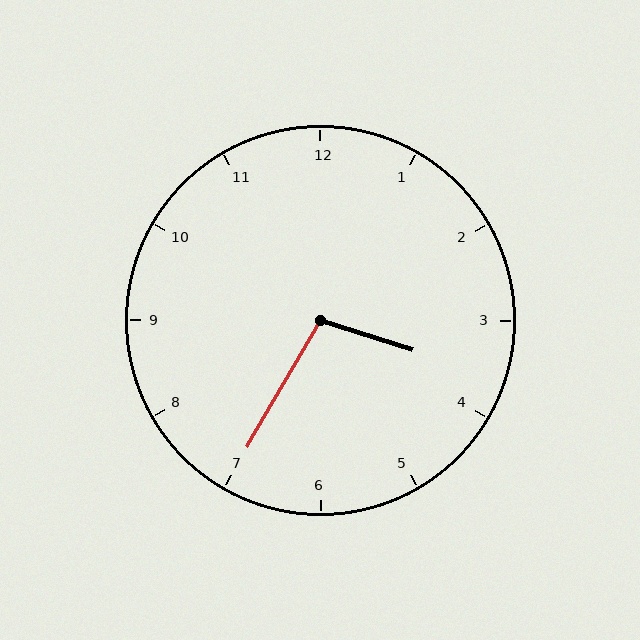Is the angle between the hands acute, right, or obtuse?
It is obtuse.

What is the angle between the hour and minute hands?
Approximately 102 degrees.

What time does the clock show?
3:35.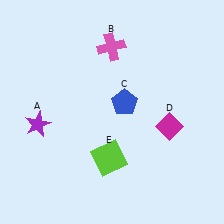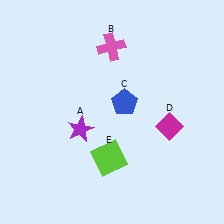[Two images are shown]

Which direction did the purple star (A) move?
The purple star (A) moved right.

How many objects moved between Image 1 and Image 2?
1 object moved between the two images.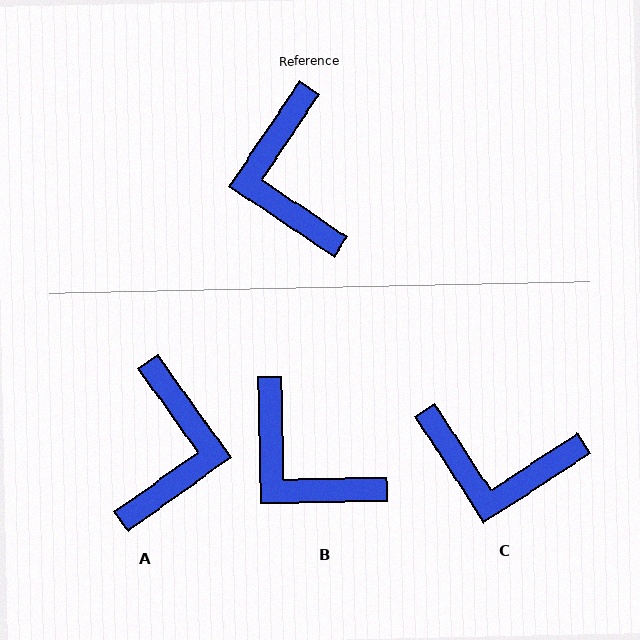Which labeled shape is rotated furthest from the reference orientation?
A, about 159 degrees away.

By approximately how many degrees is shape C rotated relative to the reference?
Approximately 67 degrees counter-clockwise.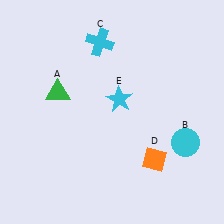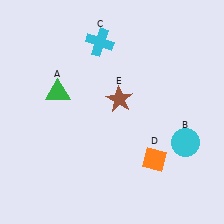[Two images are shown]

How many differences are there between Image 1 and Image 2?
There is 1 difference between the two images.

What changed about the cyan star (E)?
In Image 1, E is cyan. In Image 2, it changed to brown.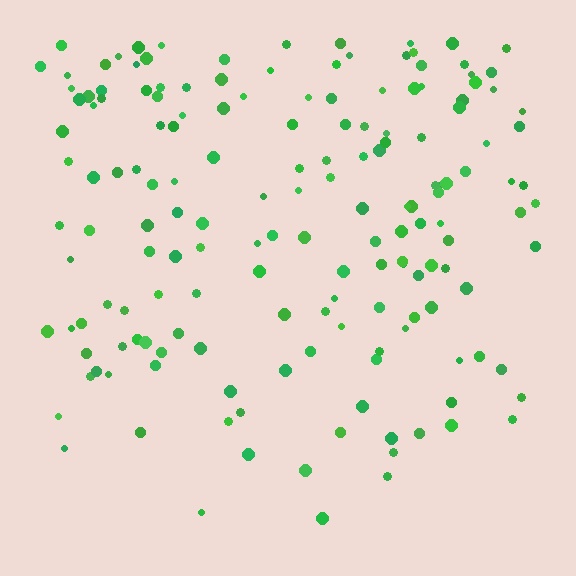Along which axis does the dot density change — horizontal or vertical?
Vertical.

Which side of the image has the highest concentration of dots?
The top.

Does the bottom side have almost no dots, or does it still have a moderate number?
Still a moderate number, just noticeably fewer than the top.